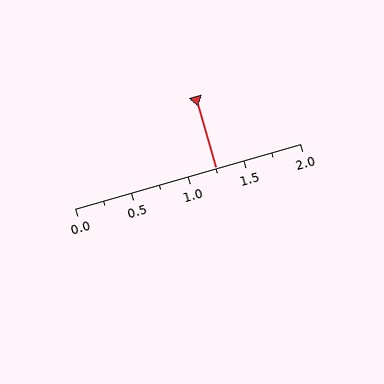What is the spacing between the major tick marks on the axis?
The major ticks are spaced 0.5 apart.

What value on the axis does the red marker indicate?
The marker indicates approximately 1.25.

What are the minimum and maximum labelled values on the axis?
The axis runs from 0.0 to 2.0.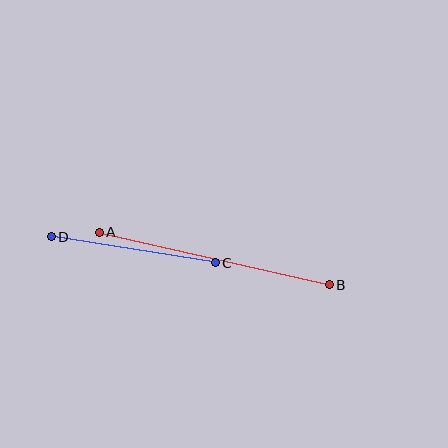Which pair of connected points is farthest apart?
Points A and B are farthest apart.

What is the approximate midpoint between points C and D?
The midpoint is at approximately (133, 250) pixels.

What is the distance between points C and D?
The distance is approximately 166 pixels.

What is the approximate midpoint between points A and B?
The midpoint is at approximately (214, 258) pixels.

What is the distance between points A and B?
The distance is approximately 236 pixels.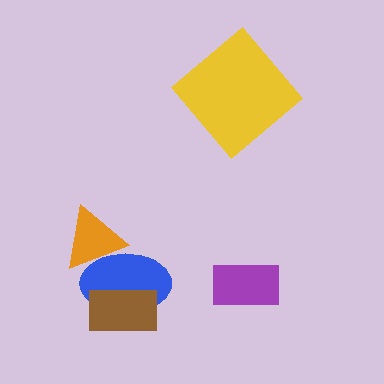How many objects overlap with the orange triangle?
1 object overlaps with the orange triangle.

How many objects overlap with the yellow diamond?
0 objects overlap with the yellow diamond.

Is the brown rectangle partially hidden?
No, no other shape covers it.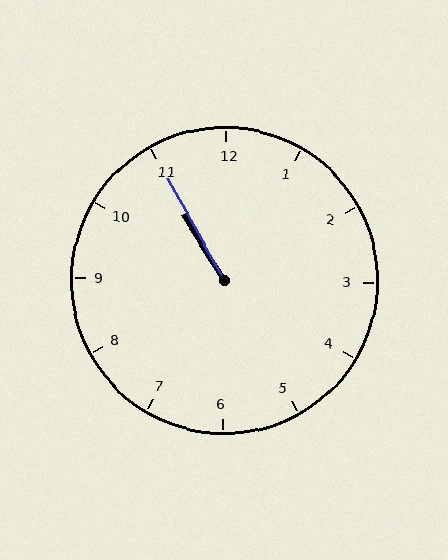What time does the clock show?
10:55.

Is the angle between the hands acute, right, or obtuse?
It is acute.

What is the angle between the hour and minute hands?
Approximately 2 degrees.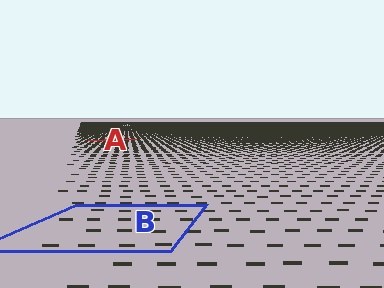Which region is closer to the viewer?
Region B is closer. The texture elements there are larger and more spread out.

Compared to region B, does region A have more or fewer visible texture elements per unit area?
Region A has more texture elements per unit area — they are packed more densely because it is farther away.